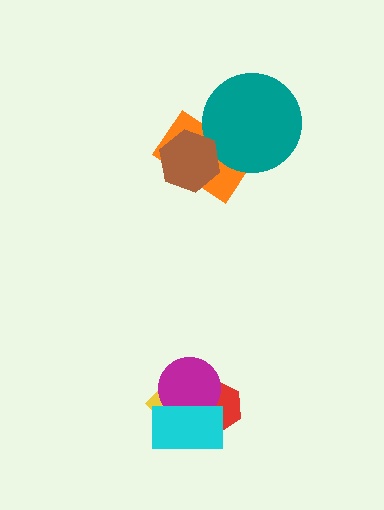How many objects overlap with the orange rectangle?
2 objects overlap with the orange rectangle.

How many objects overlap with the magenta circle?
3 objects overlap with the magenta circle.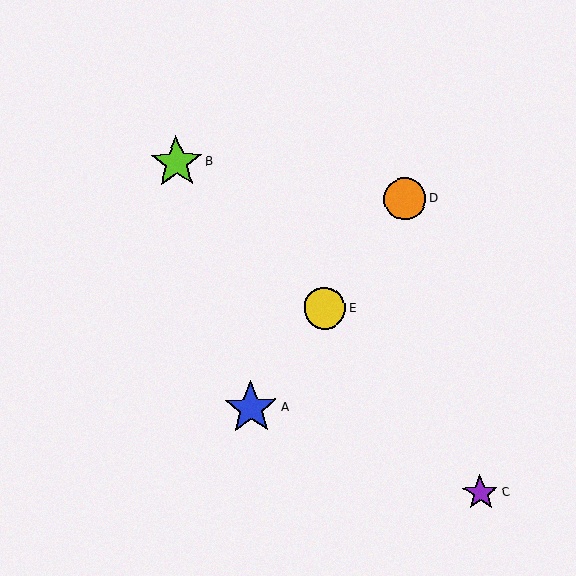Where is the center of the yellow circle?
The center of the yellow circle is at (325, 308).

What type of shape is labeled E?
Shape E is a yellow circle.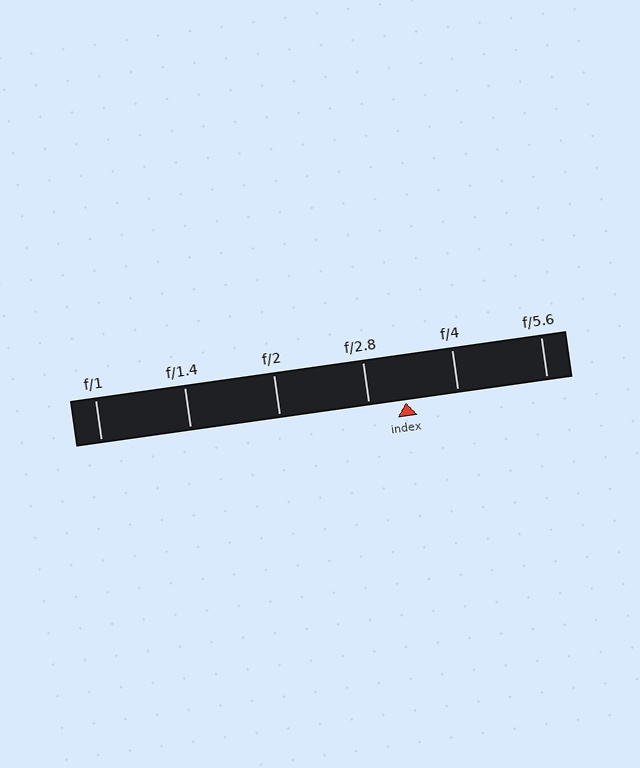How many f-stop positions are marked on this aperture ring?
There are 6 f-stop positions marked.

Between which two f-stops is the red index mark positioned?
The index mark is between f/2.8 and f/4.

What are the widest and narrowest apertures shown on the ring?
The widest aperture shown is f/1 and the narrowest is f/5.6.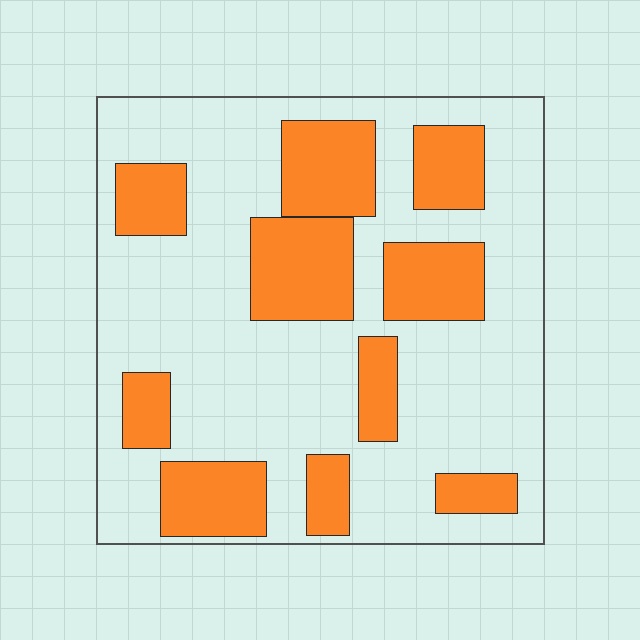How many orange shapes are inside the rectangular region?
10.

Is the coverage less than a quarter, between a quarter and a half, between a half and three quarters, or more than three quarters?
Between a quarter and a half.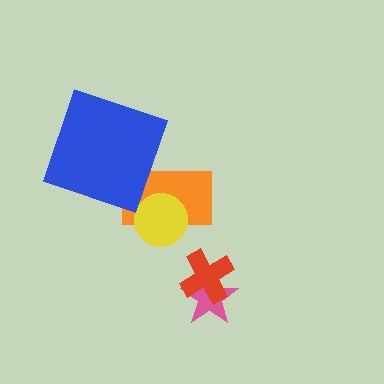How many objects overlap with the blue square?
1 object overlaps with the blue square.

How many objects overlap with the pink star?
1 object overlaps with the pink star.